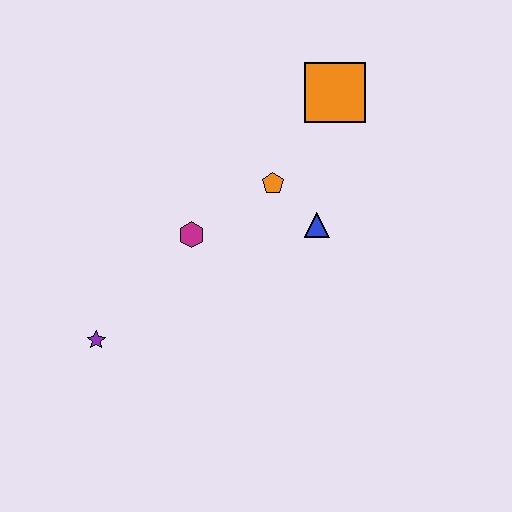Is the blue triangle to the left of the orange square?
Yes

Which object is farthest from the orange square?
The purple star is farthest from the orange square.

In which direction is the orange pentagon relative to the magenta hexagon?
The orange pentagon is to the right of the magenta hexagon.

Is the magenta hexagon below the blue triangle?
Yes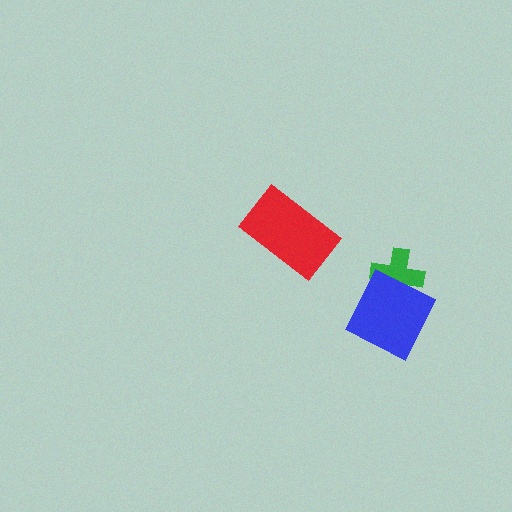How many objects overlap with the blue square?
1 object overlaps with the blue square.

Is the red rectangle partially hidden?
No, no other shape covers it.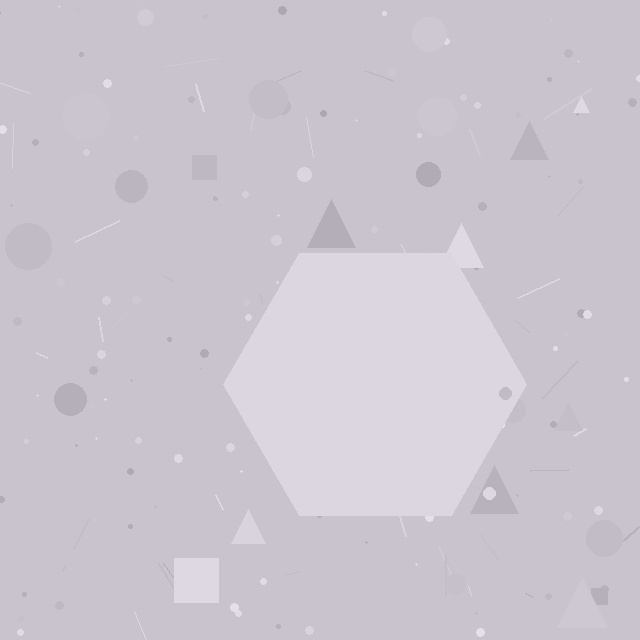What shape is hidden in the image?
A hexagon is hidden in the image.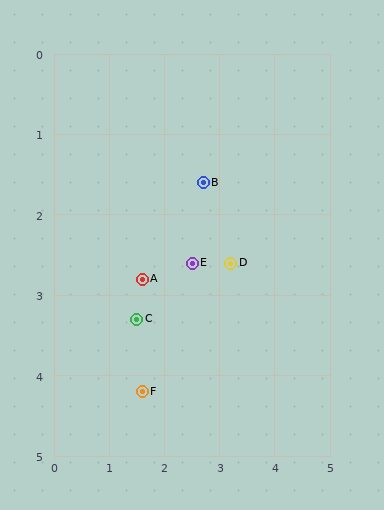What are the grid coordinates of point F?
Point F is at approximately (1.6, 4.2).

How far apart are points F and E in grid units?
Points F and E are about 1.8 grid units apart.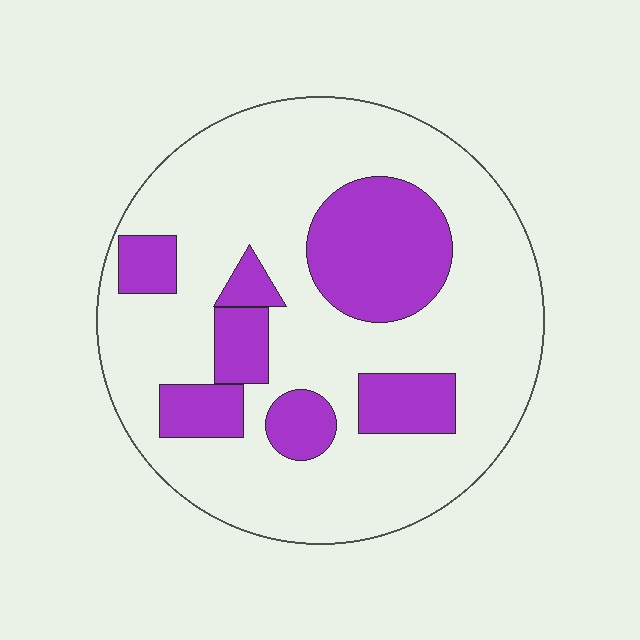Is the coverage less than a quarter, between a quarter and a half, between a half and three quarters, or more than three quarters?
Between a quarter and a half.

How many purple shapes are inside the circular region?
7.